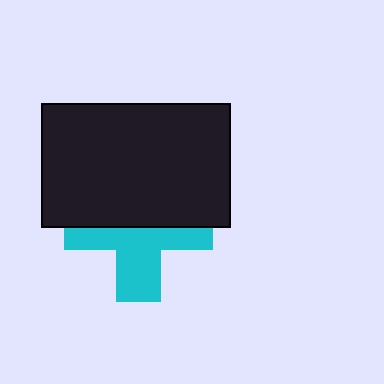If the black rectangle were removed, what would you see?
You would see the complete cyan cross.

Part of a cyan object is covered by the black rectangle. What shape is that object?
It is a cross.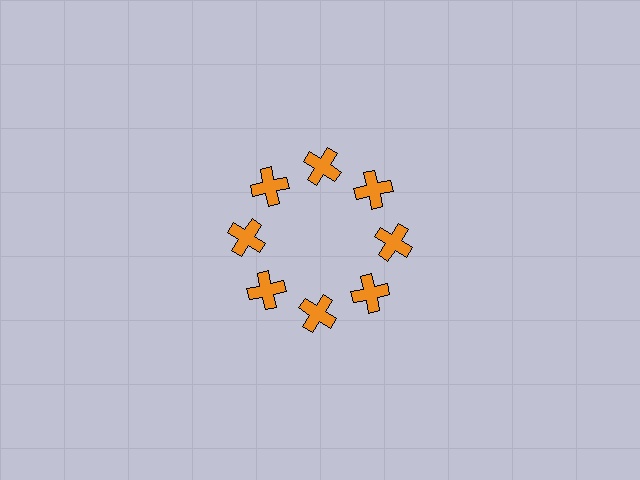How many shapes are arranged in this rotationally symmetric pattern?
There are 8 shapes, arranged in 8 groups of 1.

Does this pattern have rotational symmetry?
Yes, this pattern has 8-fold rotational symmetry. It looks the same after rotating 45 degrees around the center.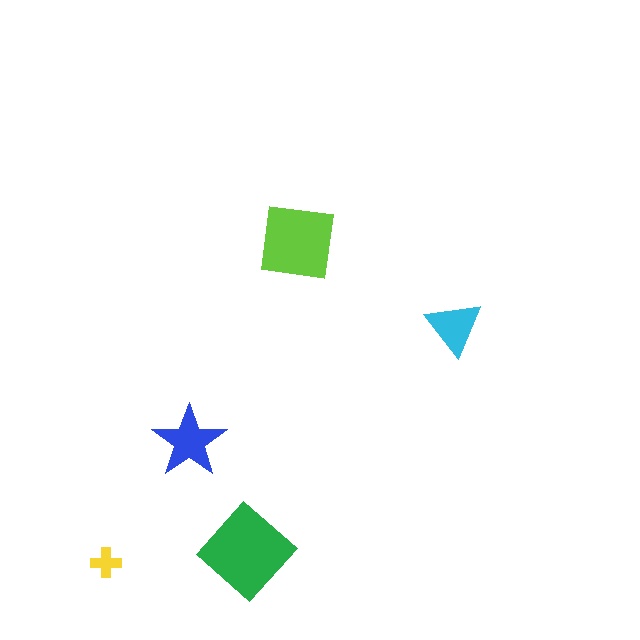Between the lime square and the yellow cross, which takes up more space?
The lime square.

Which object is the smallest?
The yellow cross.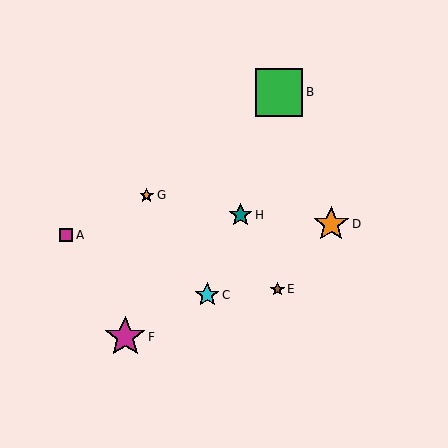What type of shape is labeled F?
Shape F is a magenta star.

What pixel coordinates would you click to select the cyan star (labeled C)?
Click at (207, 295) to select the cyan star C.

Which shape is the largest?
The green square (labeled B) is the largest.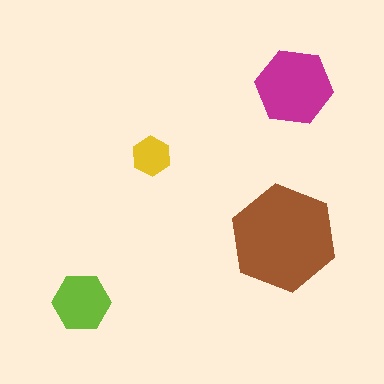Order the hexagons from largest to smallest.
the brown one, the magenta one, the lime one, the yellow one.